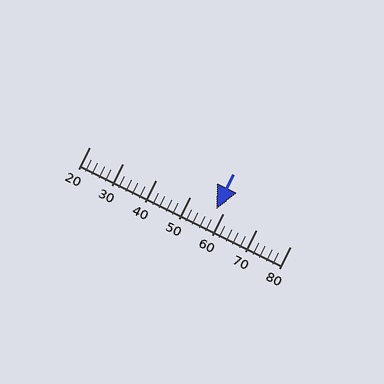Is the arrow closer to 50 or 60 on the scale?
The arrow is closer to 60.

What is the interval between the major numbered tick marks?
The major tick marks are spaced 10 units apart.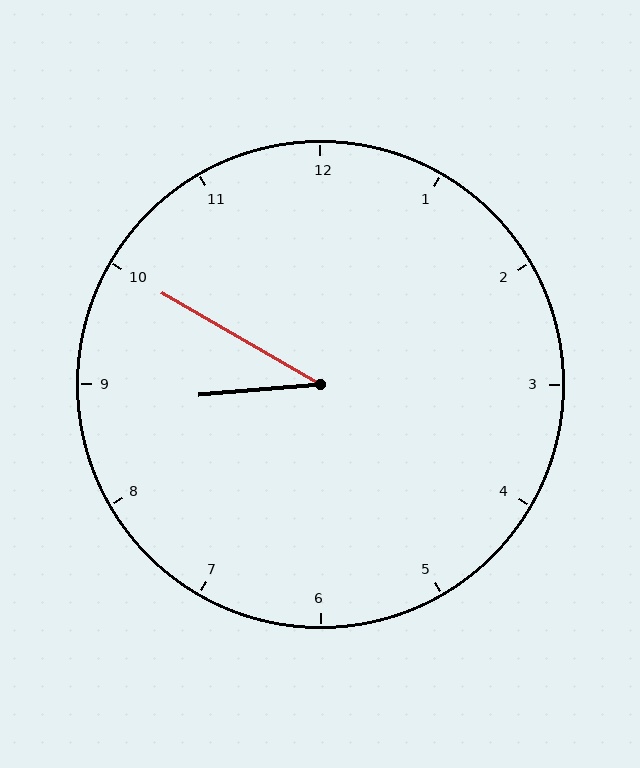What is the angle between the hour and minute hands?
Approximately 35 degrees.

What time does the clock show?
8:50.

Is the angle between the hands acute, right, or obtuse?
It is acute.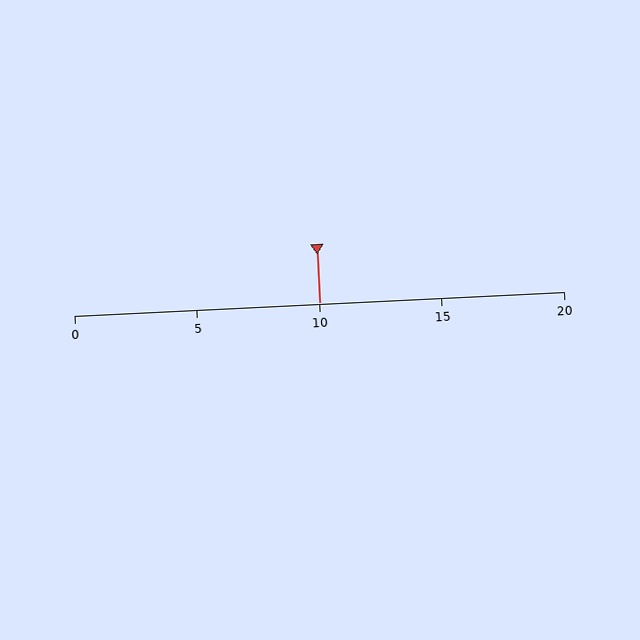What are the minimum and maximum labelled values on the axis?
The axis runs from 0 to 20.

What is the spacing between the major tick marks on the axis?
The major ticks are spaced 5 apart.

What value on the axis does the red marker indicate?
The marker indicates approximately 10.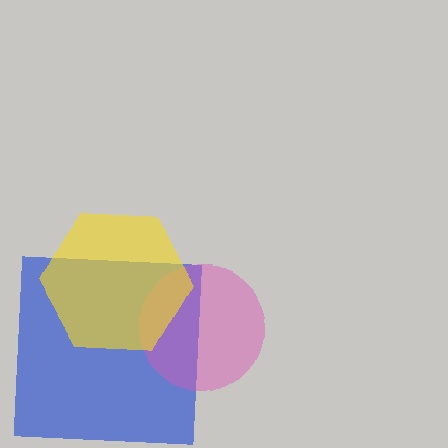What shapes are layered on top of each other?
The layered shapes are: a blue square, a pink circle, a yellow hexagon.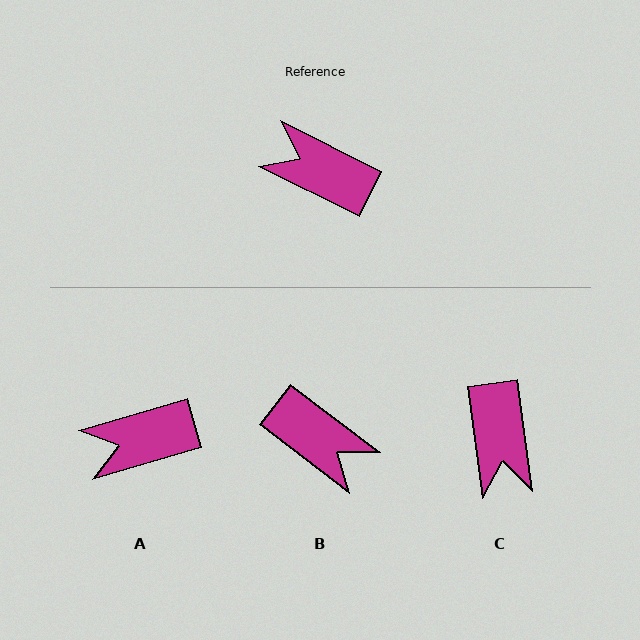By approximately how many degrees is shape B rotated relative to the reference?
Approximately 169 degrees counter-clockwise.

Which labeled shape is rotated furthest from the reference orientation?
B, about 169 degrees away.